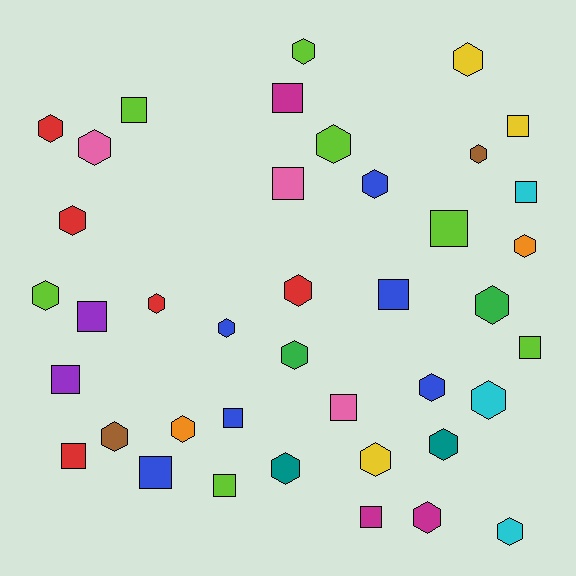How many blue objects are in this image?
There are 6 blue objects.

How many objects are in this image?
There are 40 objects.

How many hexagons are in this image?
There are 24 hexagons.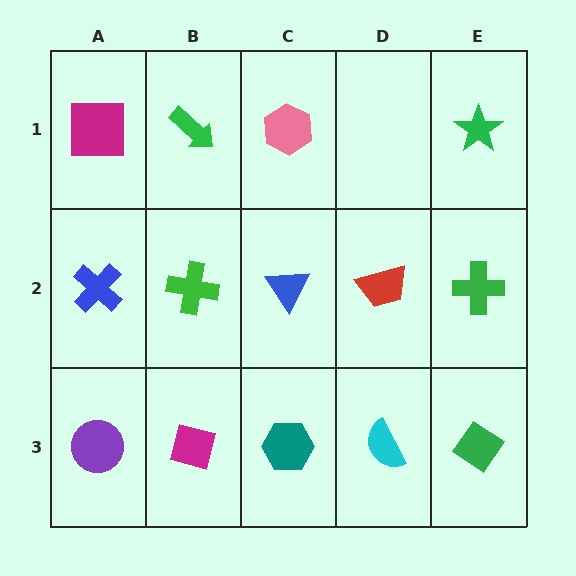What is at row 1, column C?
A pink hexagon.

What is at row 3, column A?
A purple circle.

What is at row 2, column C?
A blue triangle.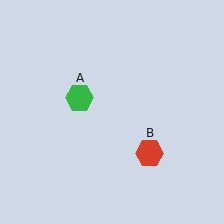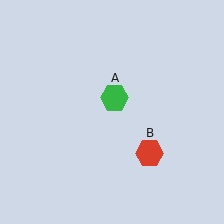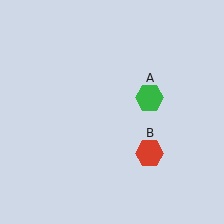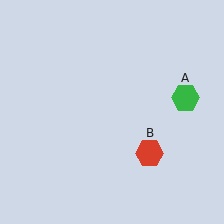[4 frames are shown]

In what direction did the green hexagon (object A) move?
The green hexagon (object A) moved right.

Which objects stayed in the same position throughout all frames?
Red hexagon (object B) remained stationary.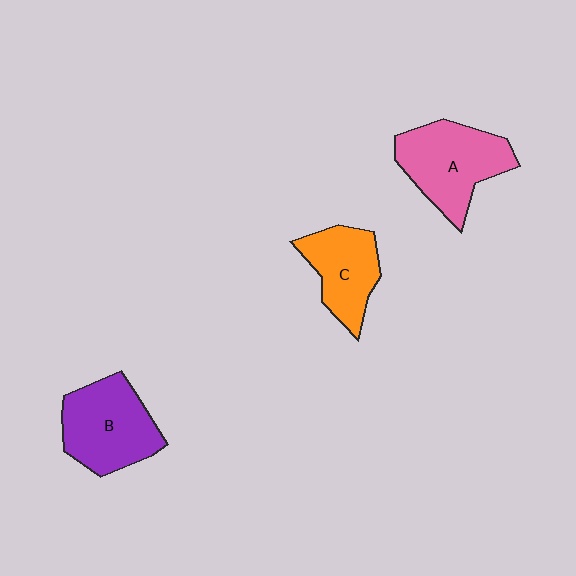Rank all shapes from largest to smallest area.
From largest to smallest: A (pink), B (purple), C (orange).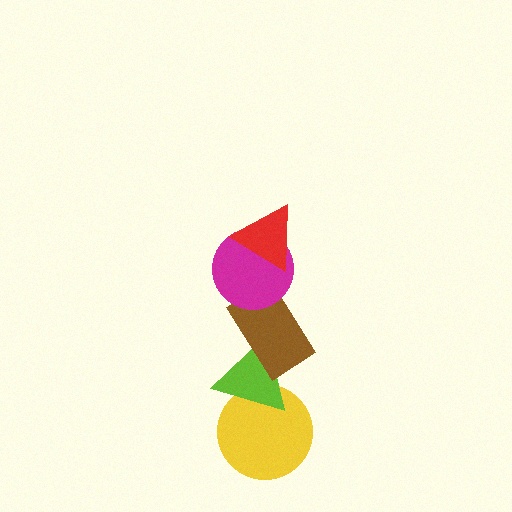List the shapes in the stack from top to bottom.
From top to bottom: the red triangle, the magenta circle, the brown rectangle, the lime triangle, the yellow circle.